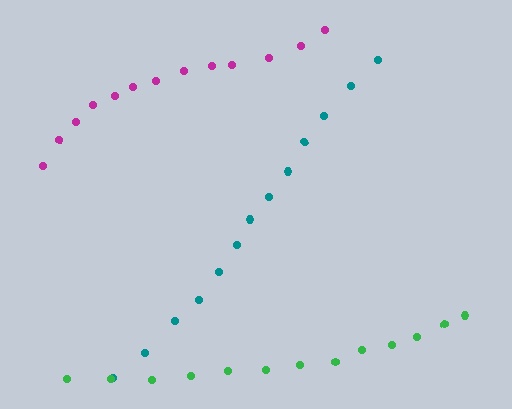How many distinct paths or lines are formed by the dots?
There are 3 distinct paths.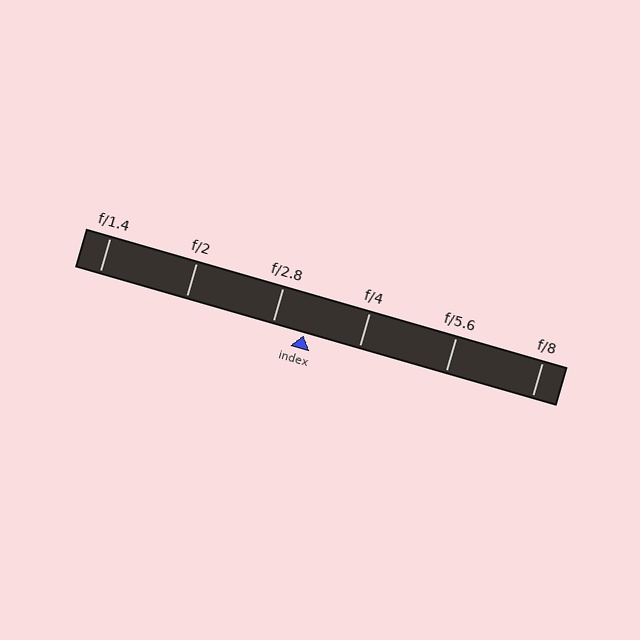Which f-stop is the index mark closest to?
The index mark is closest to f/2.8.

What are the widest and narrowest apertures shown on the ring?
The widest aperture shown is f/1.4 and the narrowest is f/8.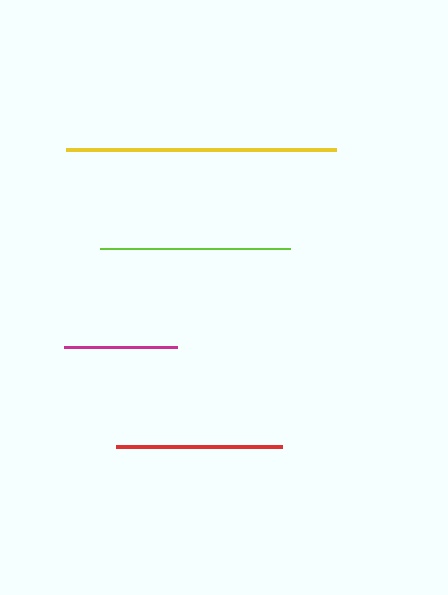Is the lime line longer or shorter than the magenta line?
The lime line is longer than the magenta line.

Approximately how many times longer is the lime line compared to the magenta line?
The lime line is approximately 1.7 times the length of the magenta line.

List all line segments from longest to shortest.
From longest to shortest: yellow, lime, red, magenta.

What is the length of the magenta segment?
The magenta segment is approximately 112 pixels long.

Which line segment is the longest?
The yellow line is the longest at approximately 269 pixels.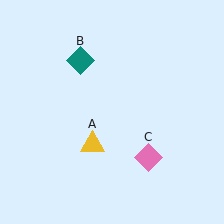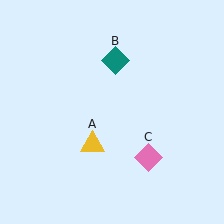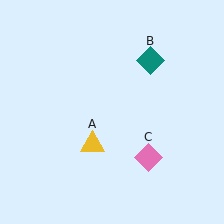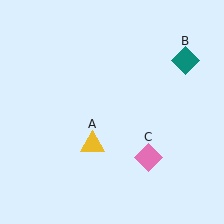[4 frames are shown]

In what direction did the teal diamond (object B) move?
The teal diamond (object B) moved right.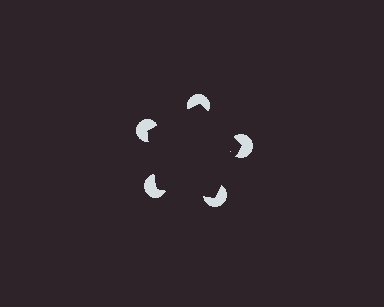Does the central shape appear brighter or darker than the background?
It typically appears slightly darker than the background, even though no actual brightness change is drawn.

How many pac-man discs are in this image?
There are 5 — one at each vertex of the illusory pentagon.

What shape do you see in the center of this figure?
An illusory pentagon — its edges are inferred from the aligned wedge cuts in the pac-man discs, not physically drawn.